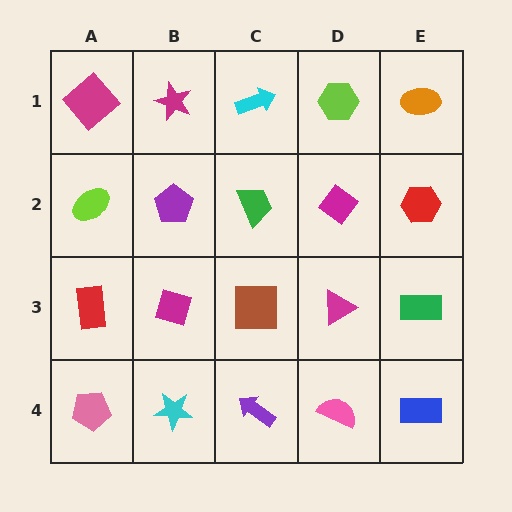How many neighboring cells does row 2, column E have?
3.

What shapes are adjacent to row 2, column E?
An orange ellipse (row 1, column E), a green rectangle (row 3, column E), a magenta diamond (row 2, column D).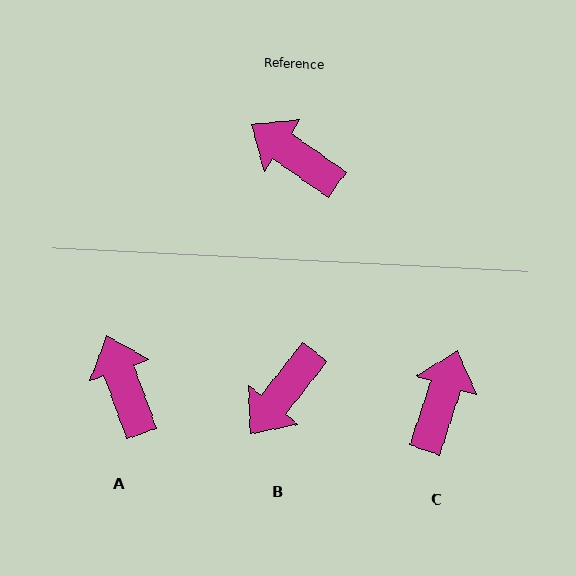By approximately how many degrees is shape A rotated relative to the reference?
Approximately 35 degrees clockwise.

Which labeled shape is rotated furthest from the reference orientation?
B, about 87 degrees away.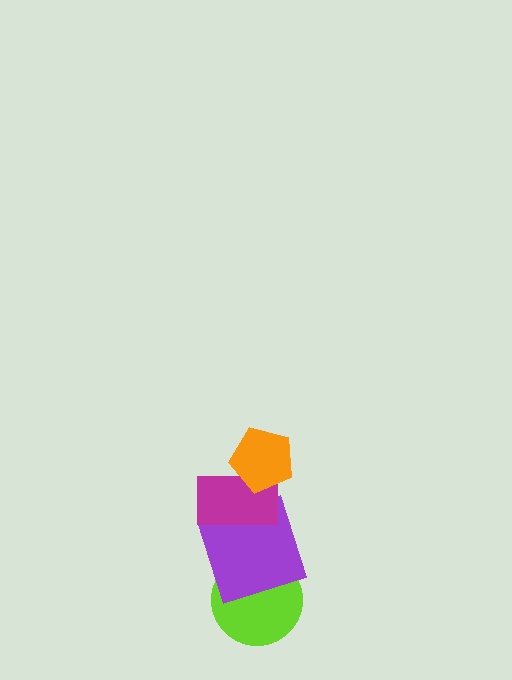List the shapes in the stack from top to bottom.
From top to bottom: the orange pentagon, the magenta rectangle, the purple square, the lime circle.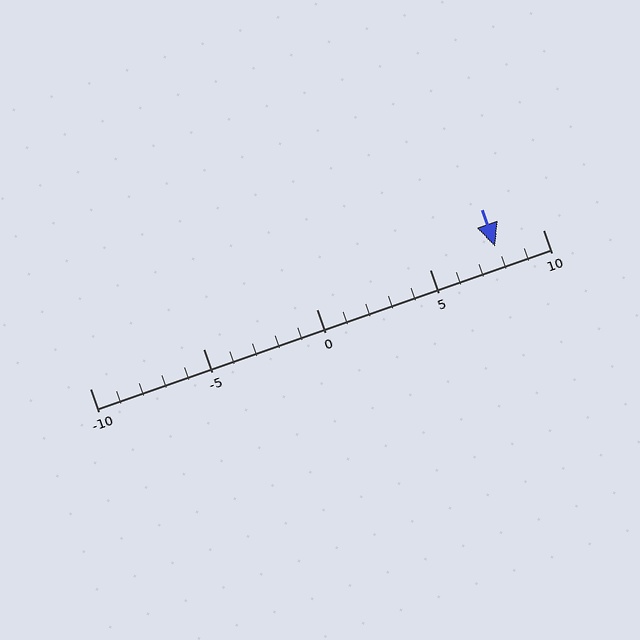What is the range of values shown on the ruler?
The ruler shows values from -10 to 10.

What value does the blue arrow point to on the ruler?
The blue arrow points to approximately 8.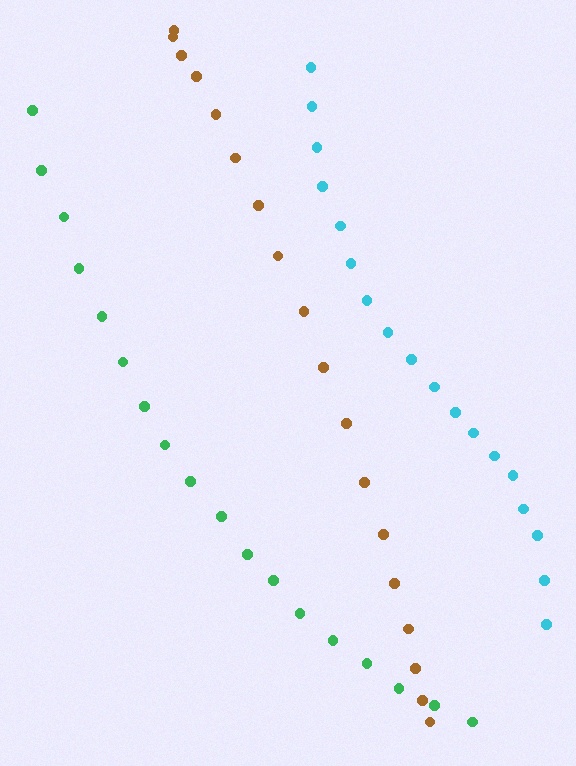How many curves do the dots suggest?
There are 3 distinct paths.